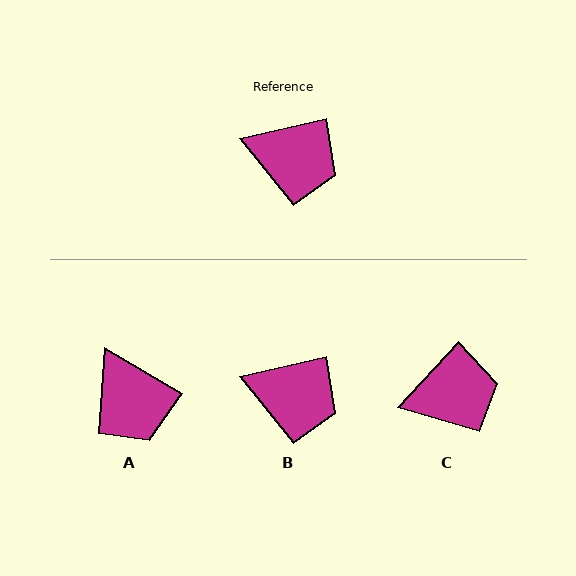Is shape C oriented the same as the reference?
No, it is off by about 34 degrees.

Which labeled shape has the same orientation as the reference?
B.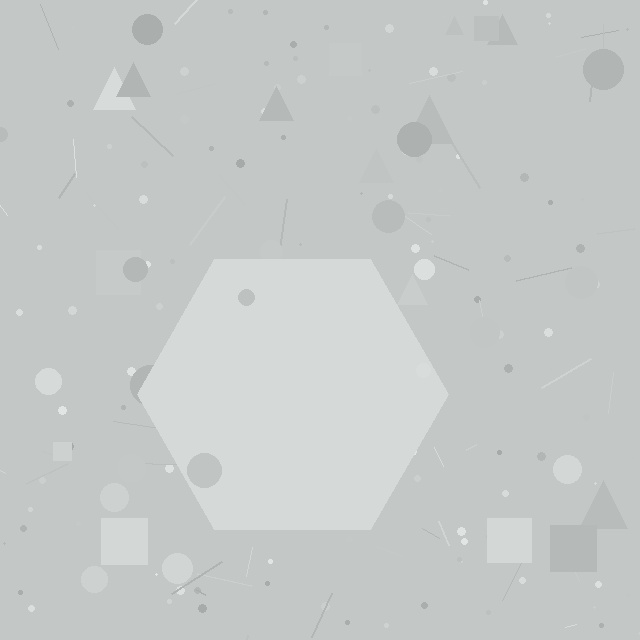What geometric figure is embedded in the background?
A hexagon is embedded in the background.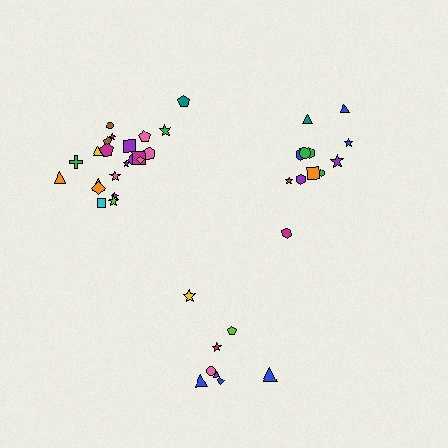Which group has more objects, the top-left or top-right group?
The top-left group.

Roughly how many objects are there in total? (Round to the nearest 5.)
Roughly 40 objects in total.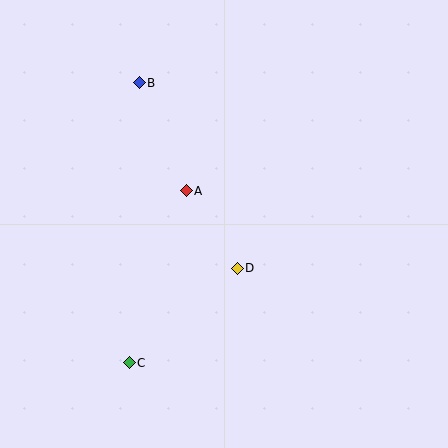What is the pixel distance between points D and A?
The distance between D and A is 93 pixels.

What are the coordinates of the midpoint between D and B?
The midpoint between D and B is at (188, 175).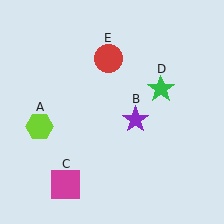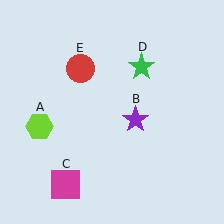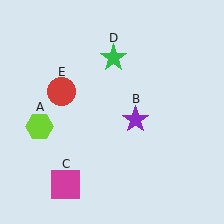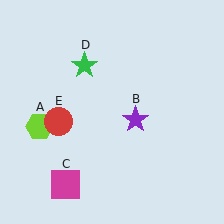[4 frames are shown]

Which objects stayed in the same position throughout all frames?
Lime hexagon (object A) and purple star (object B) and magenta square (object C) remained stationary.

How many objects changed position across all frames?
2 objects changed position: green star (object D), red circle (object E).